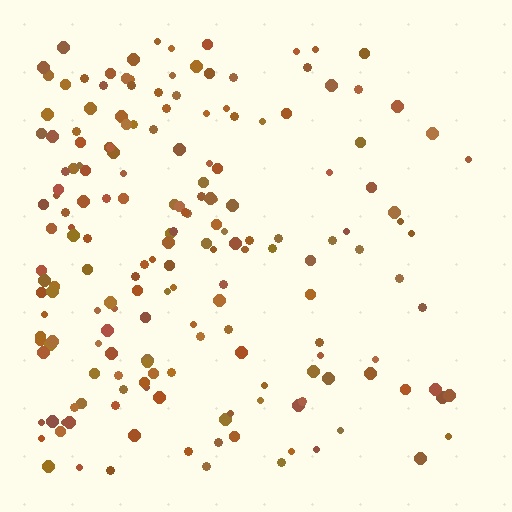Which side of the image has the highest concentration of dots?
The left.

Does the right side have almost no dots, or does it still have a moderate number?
Still a moderate number, just noticeably fewer than the left.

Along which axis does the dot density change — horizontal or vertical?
Horizontal.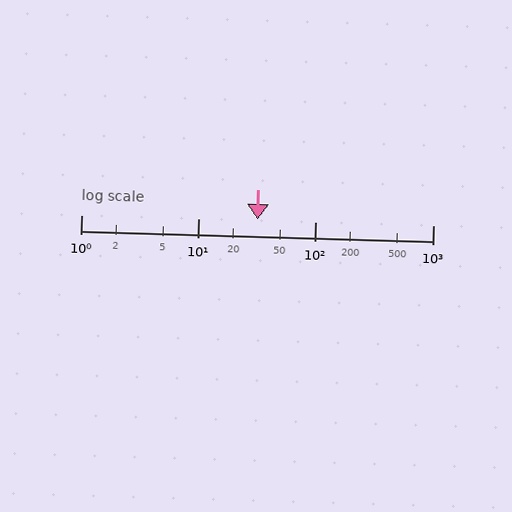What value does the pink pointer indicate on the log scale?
The pointer indicates approximately 32.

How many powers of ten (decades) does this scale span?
The scale spans 3 decades, from 1 to 1000.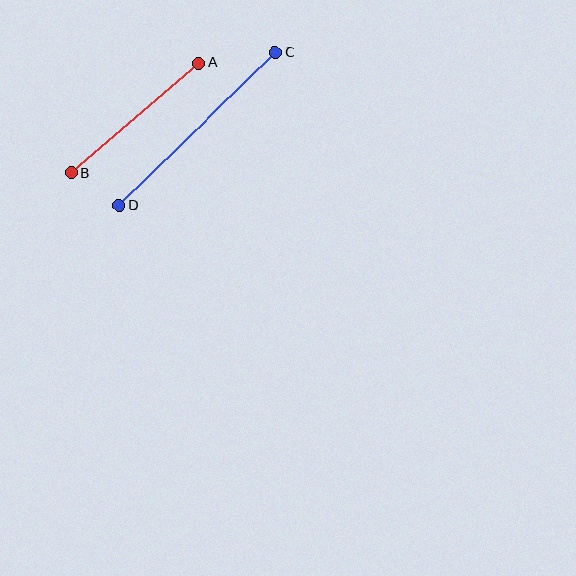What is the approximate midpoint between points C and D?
The midpoint is at approximately (197, 129) pixels.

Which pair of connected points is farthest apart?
Points C and D are farthest apart.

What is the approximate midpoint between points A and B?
The midpoint is at approximately (135, 118) pixels.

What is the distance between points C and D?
The distance is approximately 218 pixels.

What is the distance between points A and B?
The distance is approximately 168 pixels.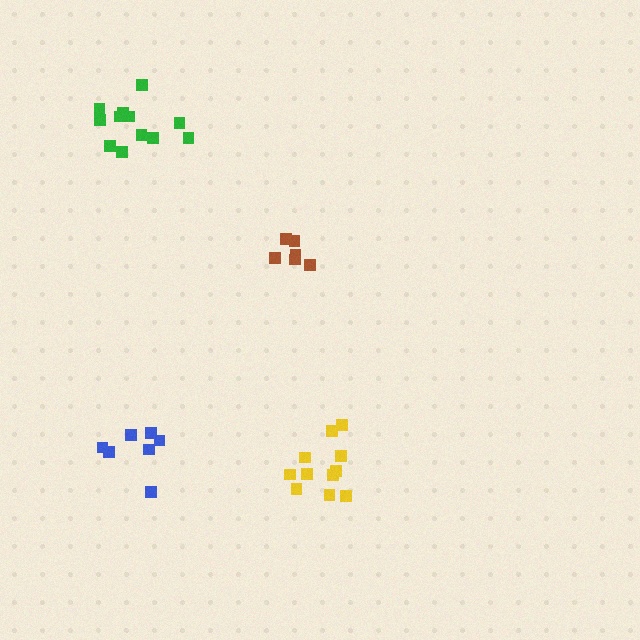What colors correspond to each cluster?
The clusters are colored: brown, green, blue, yellow.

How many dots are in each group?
Group 1: 6 dots, Group 2: 12 dots, Group 3: 7 dots, Group 4: 11 dots (36 total).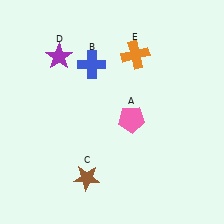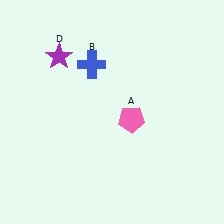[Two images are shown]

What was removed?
The orange cross (E), the brown star (C) were removed in Image 2.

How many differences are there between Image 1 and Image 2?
There are 2 differences between the two images.